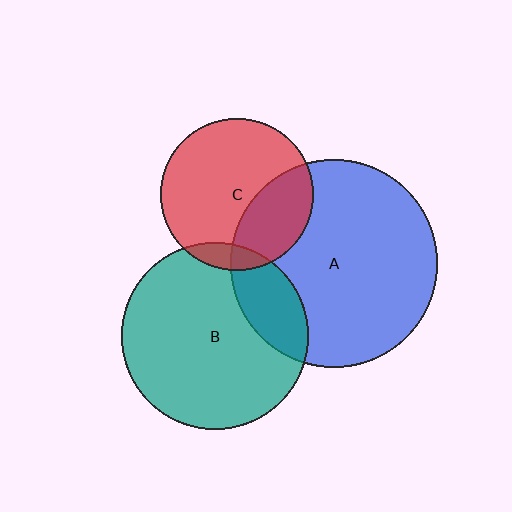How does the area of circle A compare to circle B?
Approximately 1.2 times.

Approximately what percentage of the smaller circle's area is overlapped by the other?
Approximately 10%.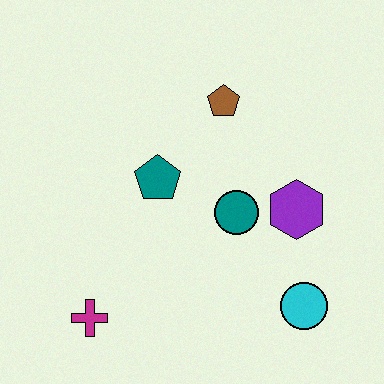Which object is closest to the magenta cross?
The teal pentagon is closest to the magenta cross.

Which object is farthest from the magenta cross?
The brown pentagon is farthest from the magenta cross.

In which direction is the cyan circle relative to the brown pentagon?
The cyan circle is below the brown pentagon.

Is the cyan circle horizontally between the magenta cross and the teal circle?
No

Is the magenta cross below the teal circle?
Yes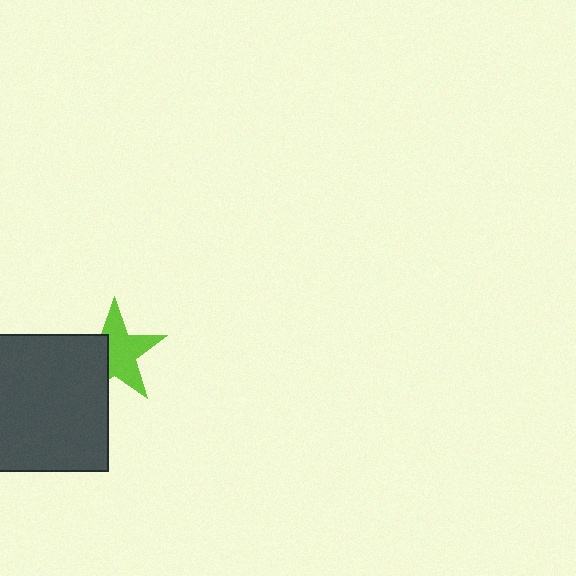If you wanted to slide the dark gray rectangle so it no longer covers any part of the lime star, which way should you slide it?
Slide it left — that is the most direct way to separate the two shapes.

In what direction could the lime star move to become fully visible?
The lime star could move right. That would shift it out from behind the dark gray rectangle entirely.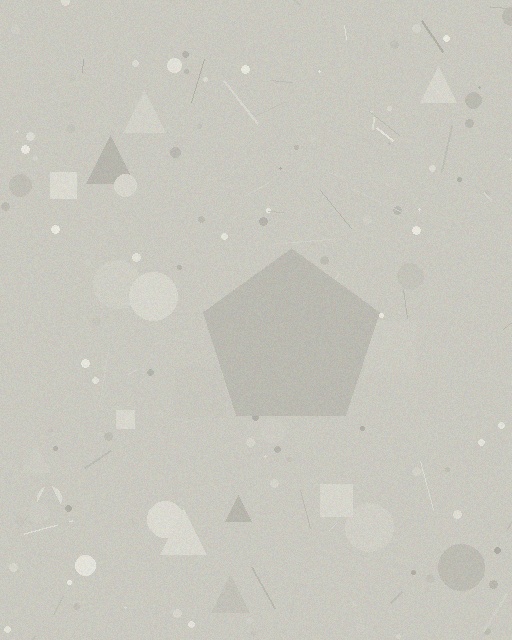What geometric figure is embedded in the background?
A pentagon is embedded in the background.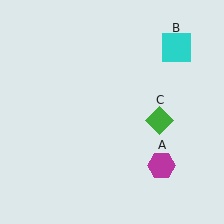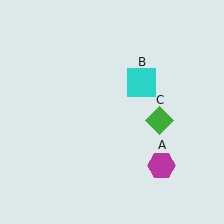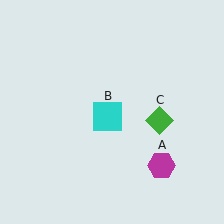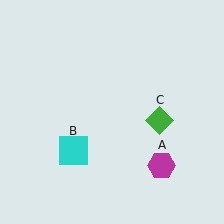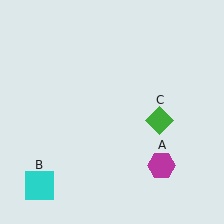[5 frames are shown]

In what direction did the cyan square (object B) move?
The cyan square (object B) moved down and to the left.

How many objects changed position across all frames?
1 object changed position: cyan square (object B).